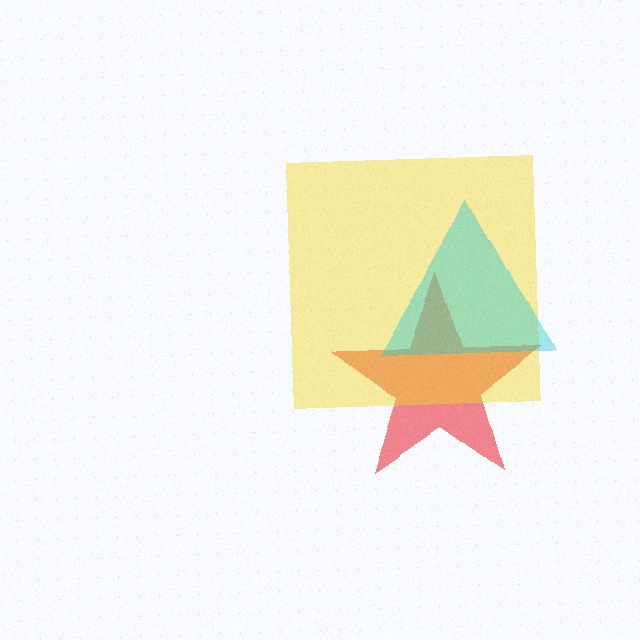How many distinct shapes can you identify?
There are 3 distinct shapes: a red star, a yellow square, a cyan triangle.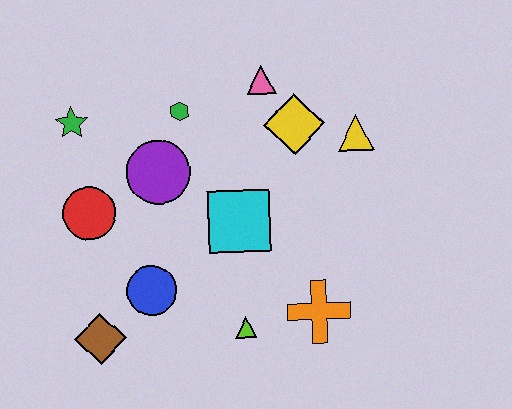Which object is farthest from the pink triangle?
The brown diamond is farthest from the pink triangle.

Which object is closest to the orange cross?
The lime triangle is closest to the orange cross.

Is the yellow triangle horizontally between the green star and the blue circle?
No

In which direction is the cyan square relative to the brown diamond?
The cyan square is to the right of the brown diamond.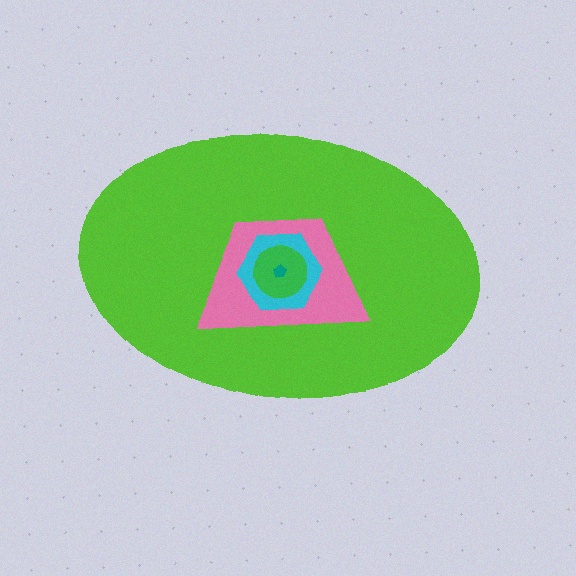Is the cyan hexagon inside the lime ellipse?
Yes.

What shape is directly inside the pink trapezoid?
The cyan hexagon.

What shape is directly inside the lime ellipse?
The pink trapezoid.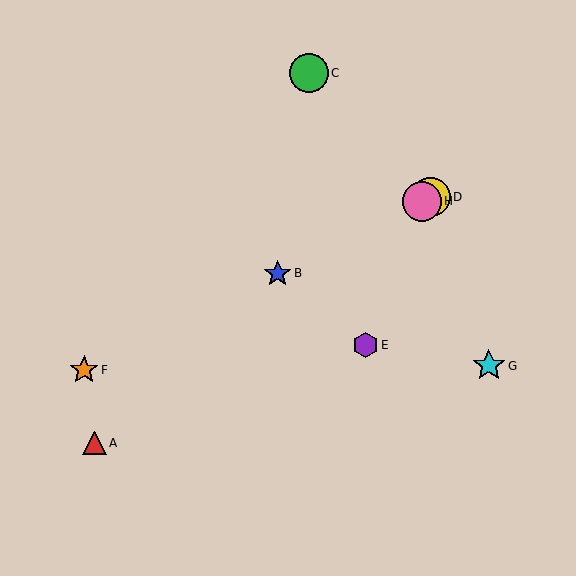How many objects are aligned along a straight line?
4 objects (B, D, F, H) are aligned along a straight line.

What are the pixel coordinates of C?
Object C is at (309, 73).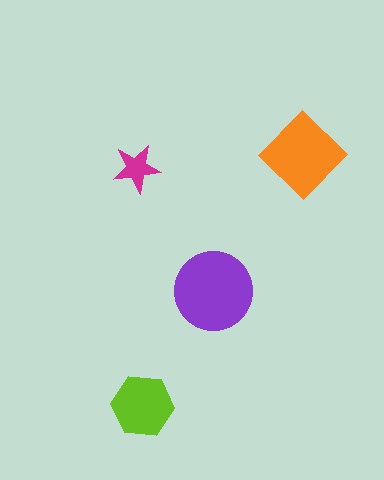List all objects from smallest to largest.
The magenta star, the lime hexagon, the orange diamond, the purple circle.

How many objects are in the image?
There are 4 objects in the image.